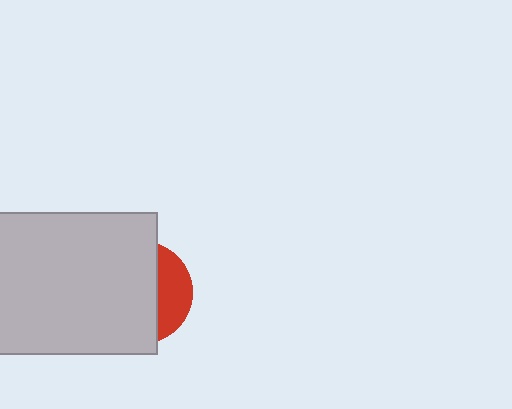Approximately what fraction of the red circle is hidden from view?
Roughly 70% of the red circle is hidden behind the light gray rectangle.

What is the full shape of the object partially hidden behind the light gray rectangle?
The partially hidden object is a red circle.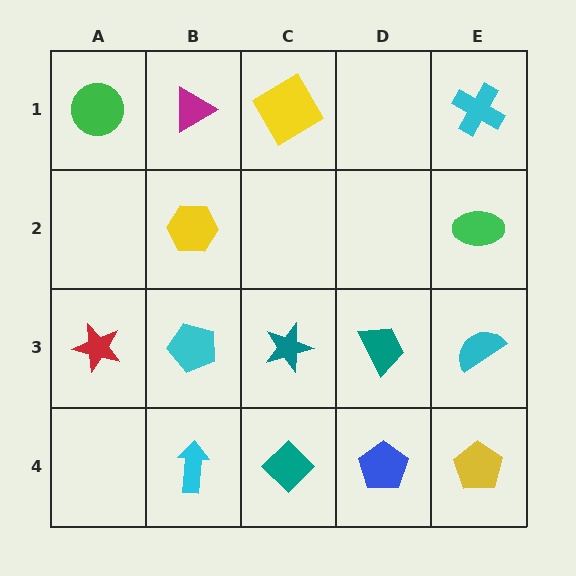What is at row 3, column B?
A cyan pentagon.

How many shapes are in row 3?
5 shapes.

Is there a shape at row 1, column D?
No, that cell is empty.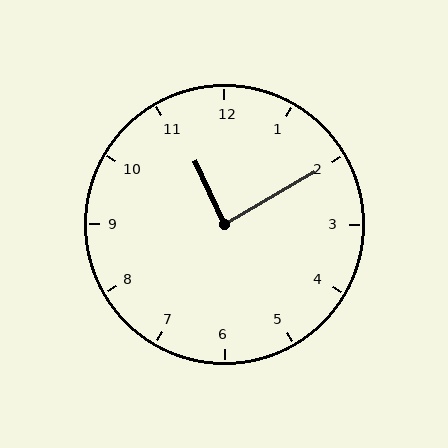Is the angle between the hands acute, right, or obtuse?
It is right.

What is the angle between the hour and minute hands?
Approximately 85 degrees.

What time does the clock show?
11:10.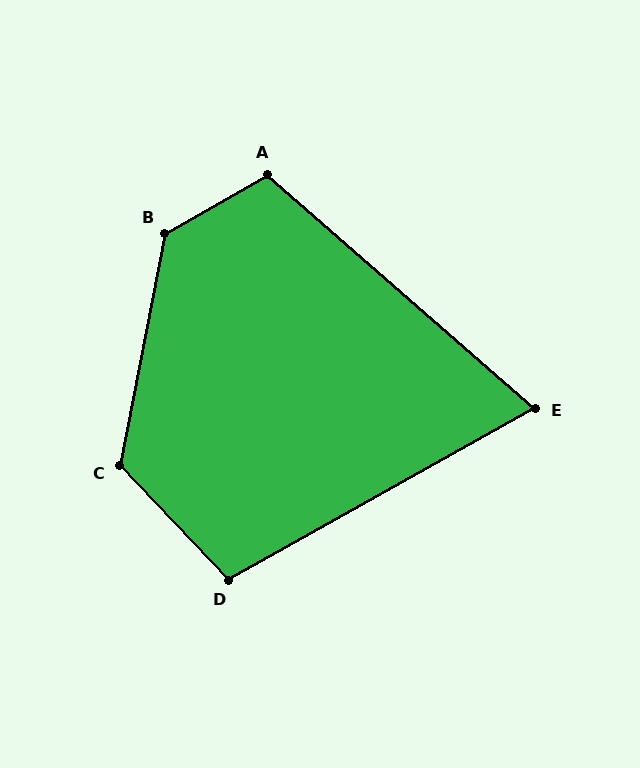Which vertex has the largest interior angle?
B, at approximately 131 degrees.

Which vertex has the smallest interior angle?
E, at approximately 70 degrees.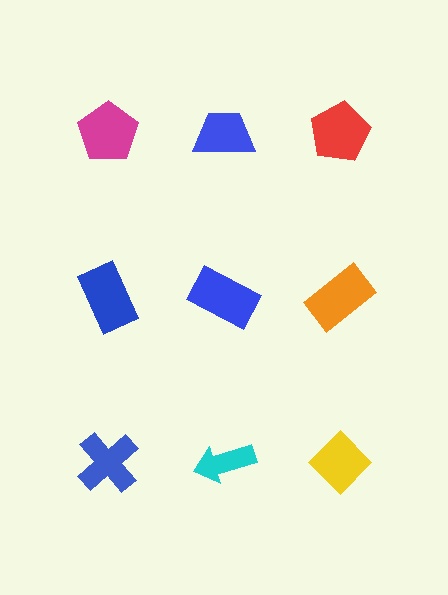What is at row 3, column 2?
A cyan arrow.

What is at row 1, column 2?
A blue trapezoid.